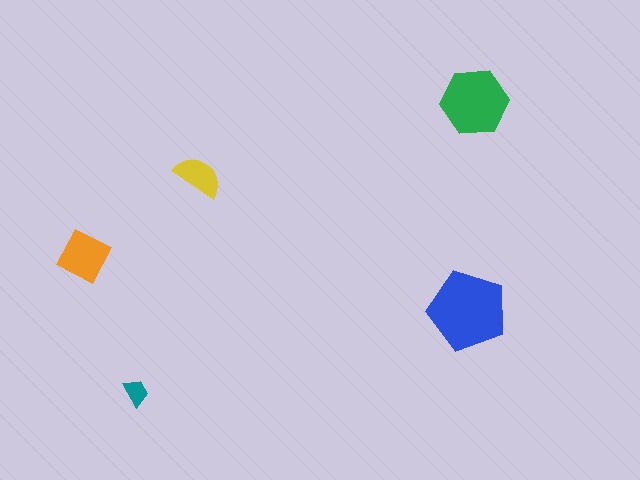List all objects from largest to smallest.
The blue pentagon, the green hexagon, the orange square, the yellow semicircle, the teal trapezoid.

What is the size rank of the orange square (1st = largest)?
3rd.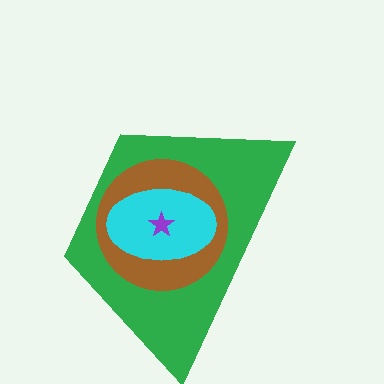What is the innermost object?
The purple star.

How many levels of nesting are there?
4.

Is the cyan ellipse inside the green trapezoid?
Yes.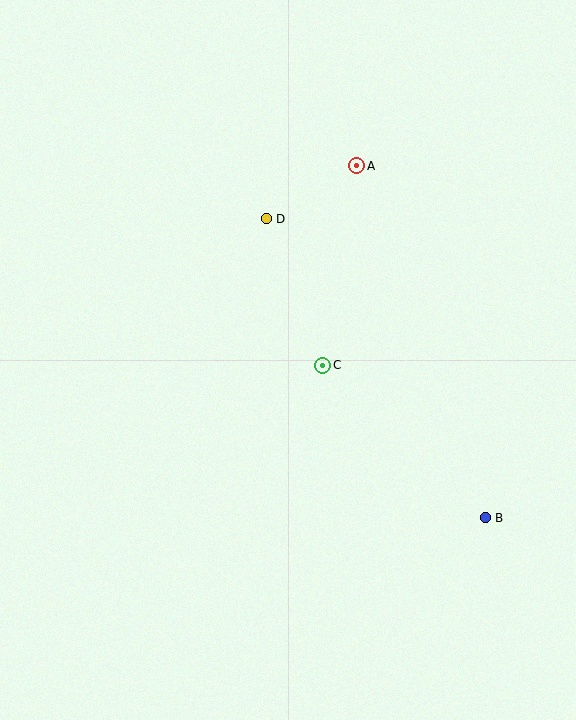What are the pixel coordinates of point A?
Point A is at (357, 166).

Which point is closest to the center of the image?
Point C at (323, 365) is closest to the center.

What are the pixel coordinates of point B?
Point B is at (485, 518).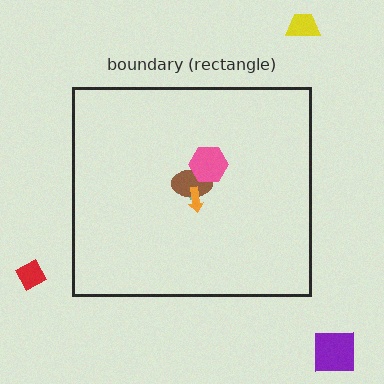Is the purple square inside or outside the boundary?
Outside.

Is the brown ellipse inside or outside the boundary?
Inside.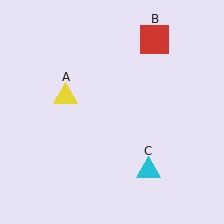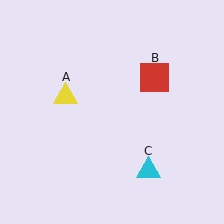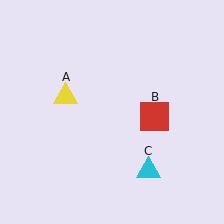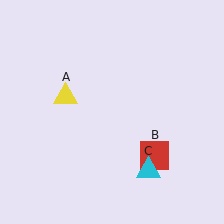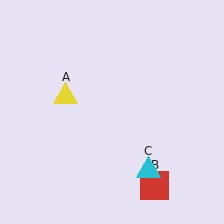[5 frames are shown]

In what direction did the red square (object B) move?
The red square (object B) moved down.